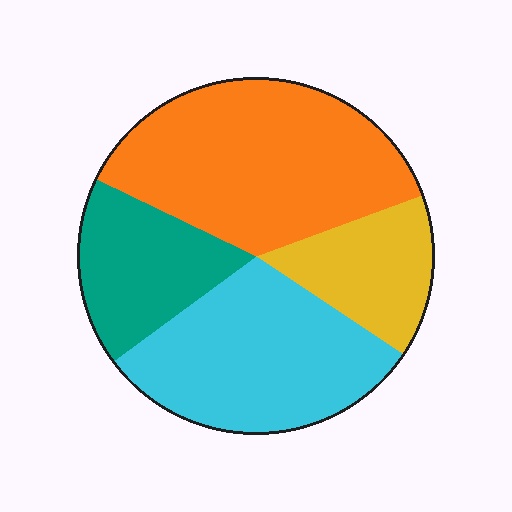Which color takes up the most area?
Orange, at roughly 35%.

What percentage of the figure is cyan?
Cyan covers 30% of the figure.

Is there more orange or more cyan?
Orange.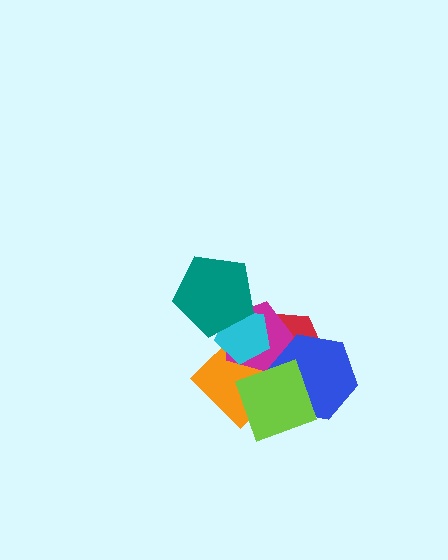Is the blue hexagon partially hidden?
Yes, it is partially covered by another shape.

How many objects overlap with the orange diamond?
5 objects overlap with the orange diamond.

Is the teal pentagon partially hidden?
No, no other shape covers it.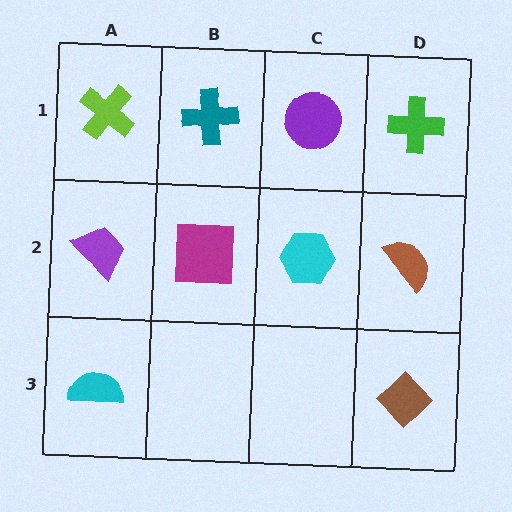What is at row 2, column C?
A cyan hexagon.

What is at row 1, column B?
A teal cross.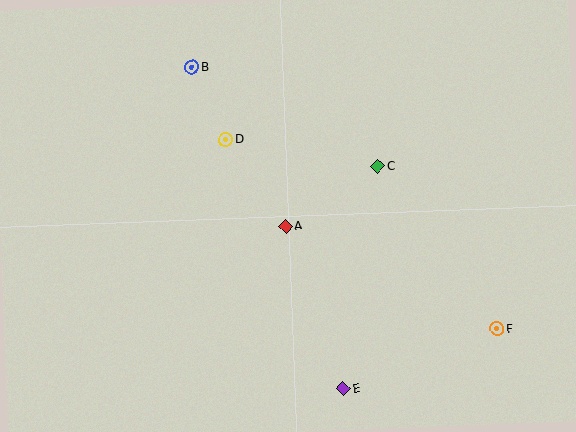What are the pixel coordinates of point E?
Point E is at (343, 389).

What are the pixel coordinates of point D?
Point D is at (226, 140).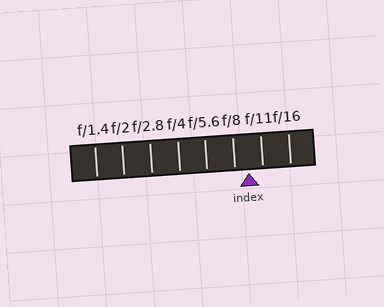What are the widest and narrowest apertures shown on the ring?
The widest aperture shown is f/1.4 and the narrowest is f/16.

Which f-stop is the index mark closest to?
The index mark is closest to f/11.